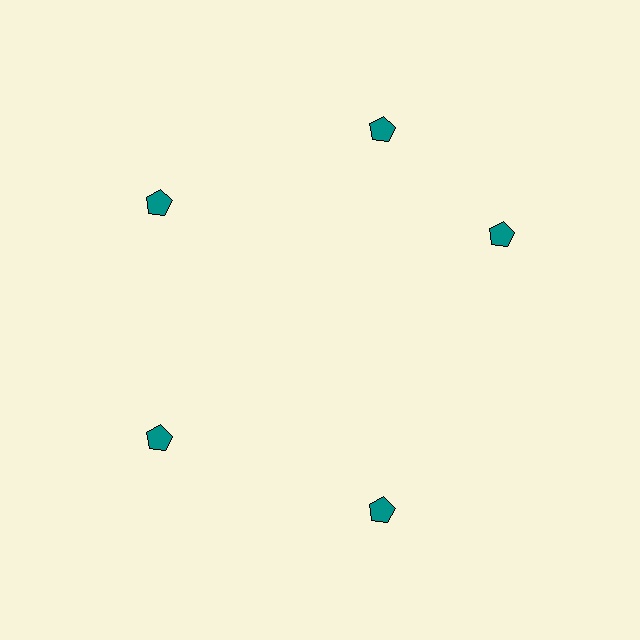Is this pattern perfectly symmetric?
No. The 5 teal pentagons are arranged in a ring, but one element near the 3 o'clock position is rotated out of alignment along the ring, breaking the 5-fold rotational symmetry.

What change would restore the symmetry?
The symmetry would be restored by rotating it back into even spacing with its neighbors so that all 5 pentagons sit at equal angles and equal distance from the center.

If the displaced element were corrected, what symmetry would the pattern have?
It would have 5-fold rotational symmetry — the pattern would map onto itself every 72 degrees.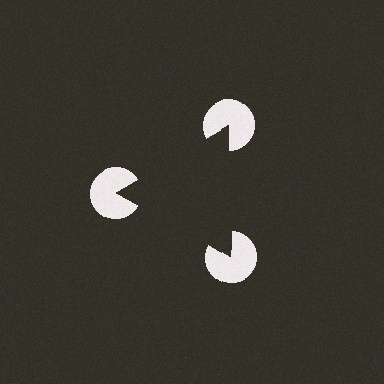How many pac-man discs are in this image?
There are 3 — one at each vertex of the illusory triangle.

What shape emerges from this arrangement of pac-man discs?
An illusory triangle — its edges are inferred from the aligned wedge cuts in the pac-man discs, not physically drawn.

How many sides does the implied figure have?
3 sides.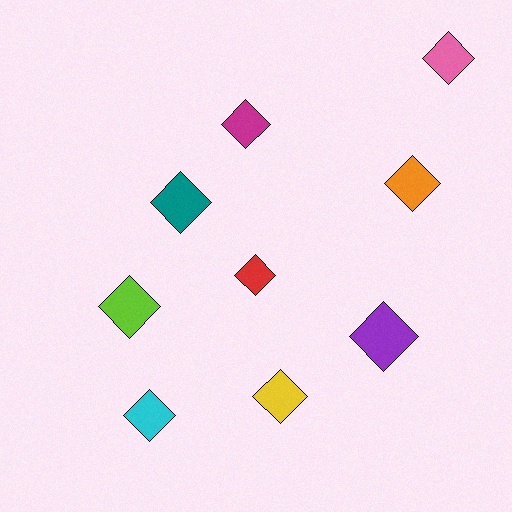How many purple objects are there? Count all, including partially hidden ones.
There is 1 purple object.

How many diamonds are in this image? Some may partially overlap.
There are 9 diamonds.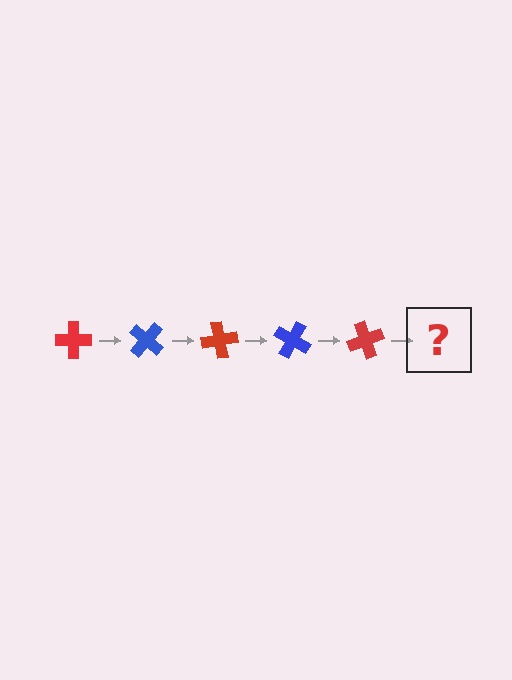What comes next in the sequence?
The next element should be a blue cross, rotated 200 degrees from the start.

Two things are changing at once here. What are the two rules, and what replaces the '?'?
The two rules are that it rotates 40 degrees each step and the color cycles through red and blue. The '?' should be a blue cross, rotated 200 degrees from the start.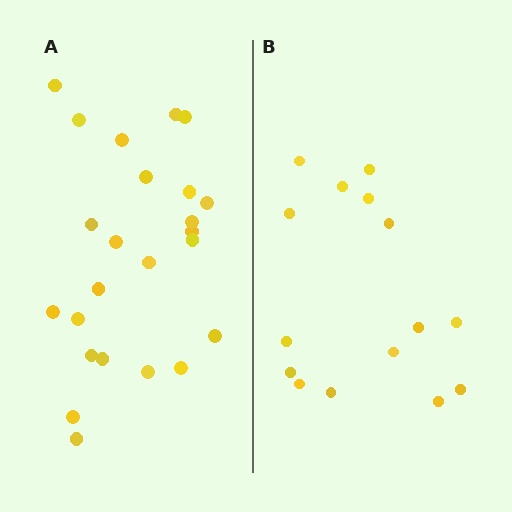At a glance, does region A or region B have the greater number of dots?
Region A (the left region) has more dots.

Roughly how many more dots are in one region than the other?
Region A has roughly 8 or so more dots than region B.